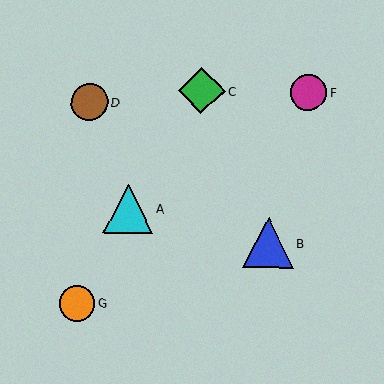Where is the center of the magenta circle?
The center of the magenta circle is at (309, 93).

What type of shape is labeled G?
Shape G is an orange circle.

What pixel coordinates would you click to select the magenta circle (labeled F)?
Click at (309, 93) to select the magenta circle F.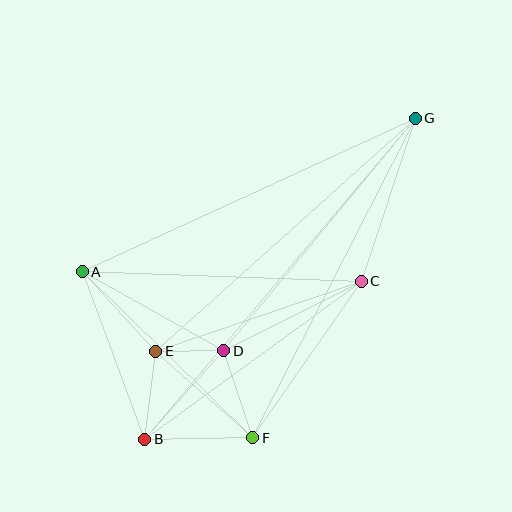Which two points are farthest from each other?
Points B and G are farthest from each other.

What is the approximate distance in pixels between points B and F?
The distance between B and F is approximately 108 pixels.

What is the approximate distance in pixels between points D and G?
The distance between D and G is approximately 301 pixels.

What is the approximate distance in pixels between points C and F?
The distance between C and F is approximately 190 pixels.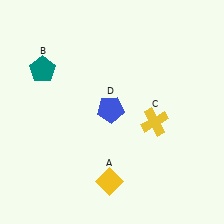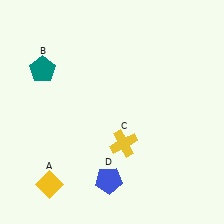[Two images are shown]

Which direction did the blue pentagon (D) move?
The blue pentagon (D) moved down.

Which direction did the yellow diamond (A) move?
The yellow diamond (A) moved left.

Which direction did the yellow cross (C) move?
The yellow cross (C) moved left.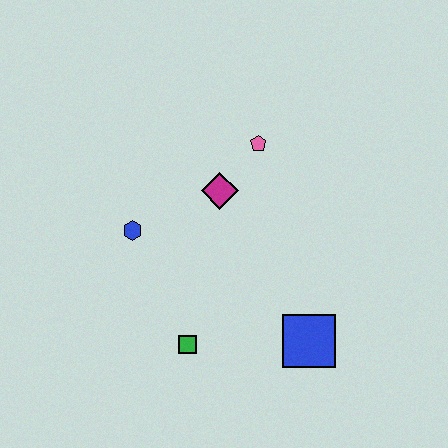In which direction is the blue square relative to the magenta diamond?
The blue square is below the magenta diamond.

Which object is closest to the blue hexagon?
The magenta diamond is closest to the blue hexagon.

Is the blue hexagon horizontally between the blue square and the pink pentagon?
No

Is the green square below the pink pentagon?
Yes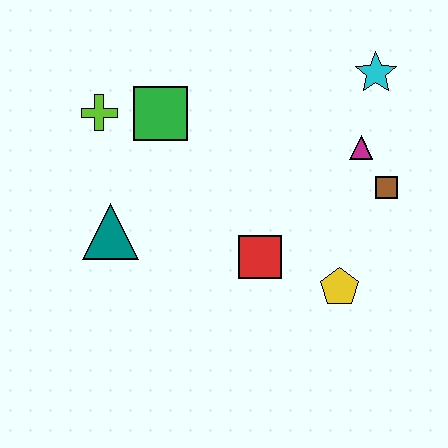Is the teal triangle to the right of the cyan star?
No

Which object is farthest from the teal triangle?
The cyan star is farthest from the teal triangle.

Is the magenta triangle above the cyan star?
No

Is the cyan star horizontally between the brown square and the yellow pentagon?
Yes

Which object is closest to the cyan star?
The magenta triangle is closest to the cyan star.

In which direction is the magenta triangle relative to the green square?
The magenta triangle is to the right of the green square.